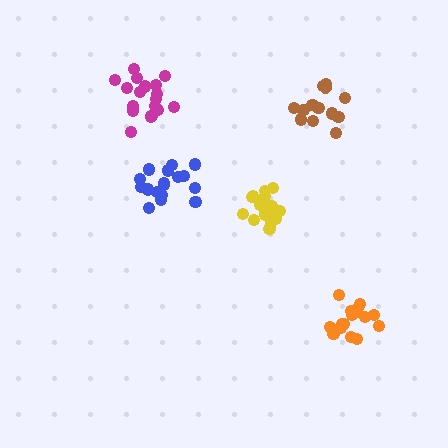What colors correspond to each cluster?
The clusters are colored: orange, blue, magenta, yellow, brown.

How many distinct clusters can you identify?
There are 5 distinct clusters.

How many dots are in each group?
Group 1: 17 dots, Group 2: 17 dots, Group 3: 18 dots, Group 4: 17 dots, Group 5: 13 dots (82 total).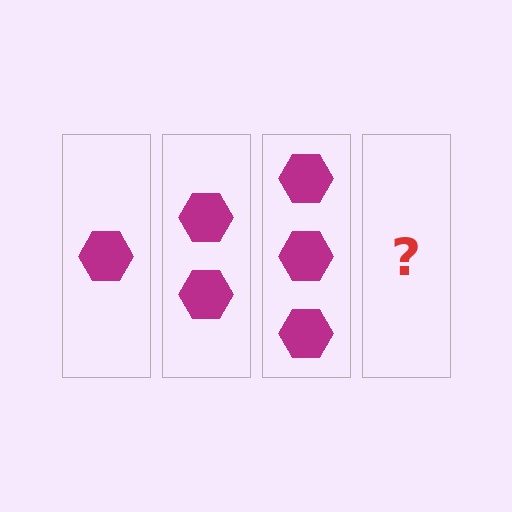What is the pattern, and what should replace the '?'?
The pattern is that each step adds one more hexagon. The '?' should be 4 hexagons.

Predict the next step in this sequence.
The next step is 4 hexagons.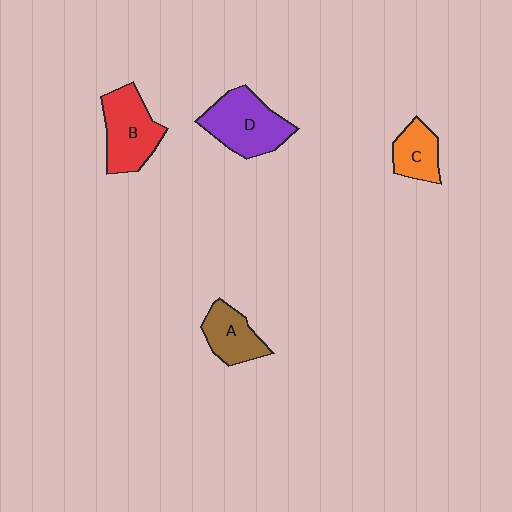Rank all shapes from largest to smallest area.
From largest to smallest: D (purple), B (red), A (brown), C (orange).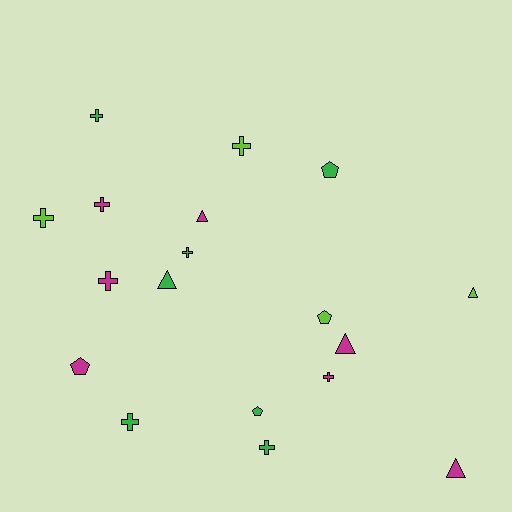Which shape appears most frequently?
Cross, with 9 objects.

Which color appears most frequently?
Green, with 7 objects.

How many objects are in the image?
There are 18 objects.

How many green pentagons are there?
There are 2 green pentagons.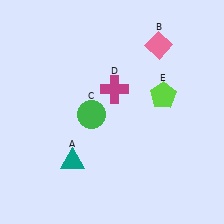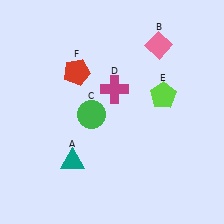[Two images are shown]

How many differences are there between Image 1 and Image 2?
There is 1 difference between the two images.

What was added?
A red pentagon (F) was added in Image 2.